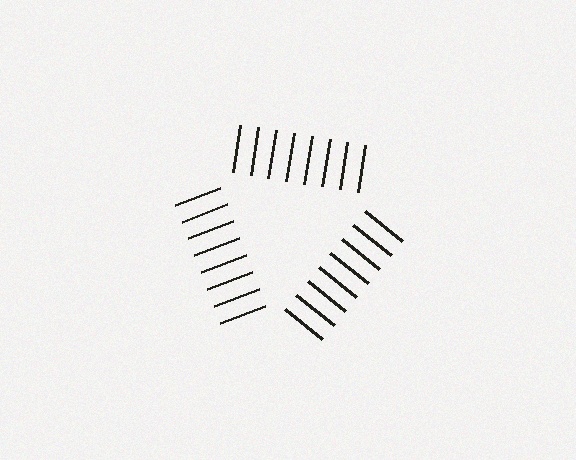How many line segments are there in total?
24 — 8 along each of the 3 edges.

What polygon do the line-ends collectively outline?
An illusory triangle — the line segments terminate on its edges but no continuous stroke is drawn.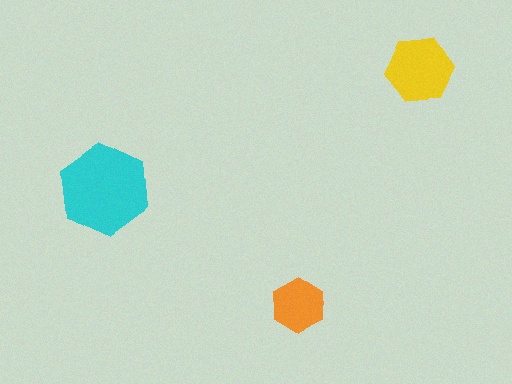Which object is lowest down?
The orange hexagon is bottommost.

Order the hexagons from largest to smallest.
the cyan one, the yellow one, the orange one.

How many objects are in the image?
There are 3 objects in the image.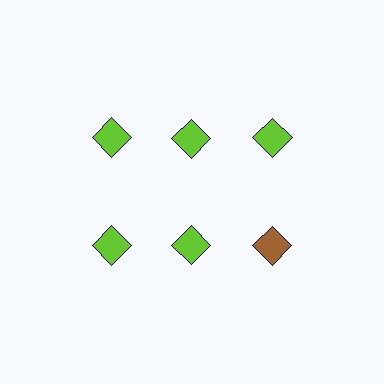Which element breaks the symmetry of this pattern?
The brown diamond in the second row, center column breaks the symmetry. All other shapes are lime diamonds.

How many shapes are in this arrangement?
There are 6 shapes arranged in a grid pattern.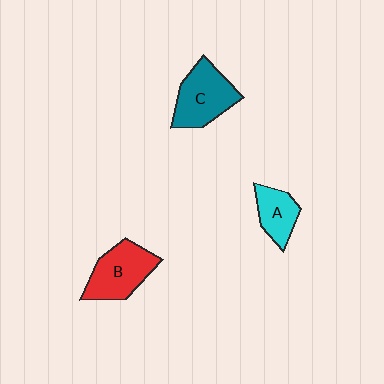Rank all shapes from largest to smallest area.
From largest to smallest: C (teal), B (red), A (cyan).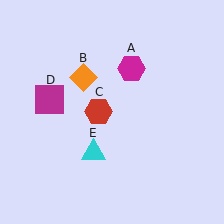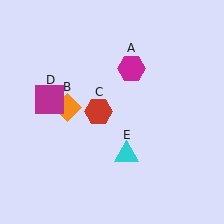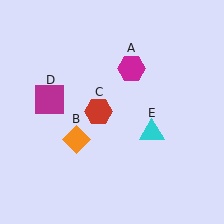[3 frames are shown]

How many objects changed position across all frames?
2 objects changed position: orange diamond (object B), cyan triangle (object E).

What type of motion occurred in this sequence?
The orange diamond (object B), cyan triangle (object E) rotated counterclockwise around the center of the scene.